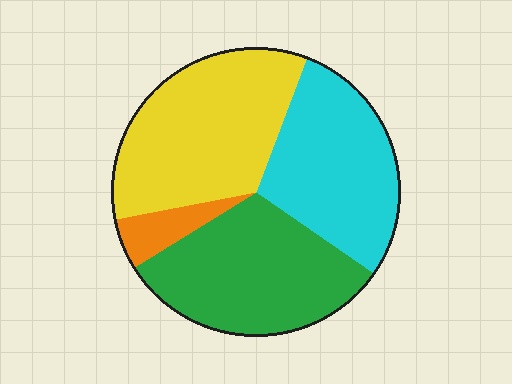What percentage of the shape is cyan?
Cyan covers around 30% of the shape.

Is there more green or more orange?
Green.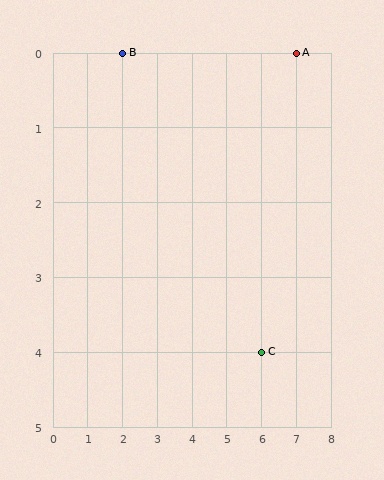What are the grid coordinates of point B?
Point B is at grid coordinates (2, 0).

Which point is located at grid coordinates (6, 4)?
Point C is at (6, 4).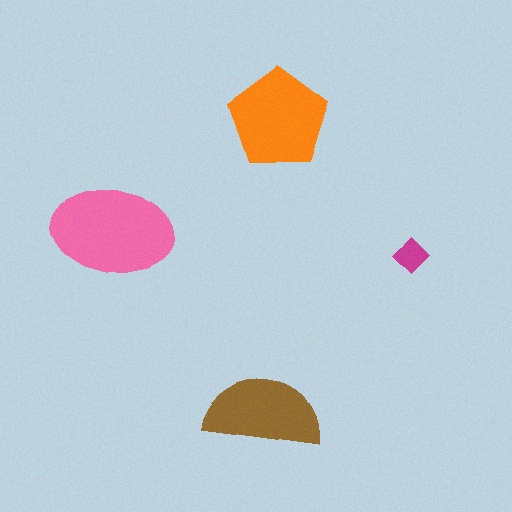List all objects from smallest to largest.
The magenta diamond, the brown semicircle, the orange pentagon, the pink ellipse.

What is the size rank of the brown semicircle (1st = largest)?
3rd.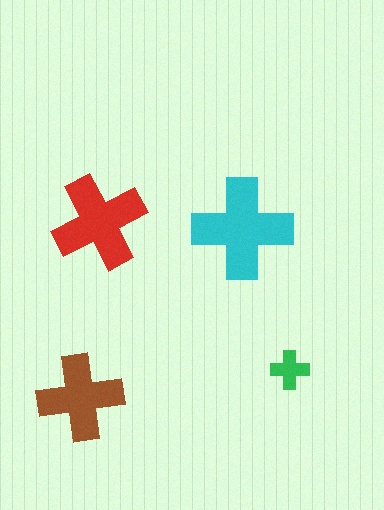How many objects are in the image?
There are 4 objects in the image.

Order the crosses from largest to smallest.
the cyan one, the red one, the brown one, the green one.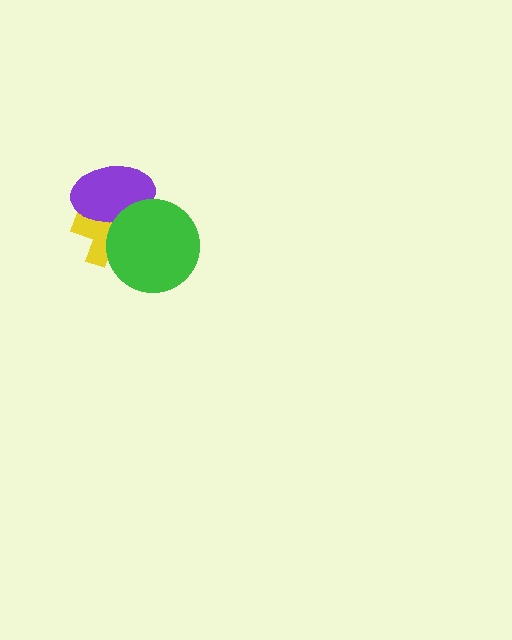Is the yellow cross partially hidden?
Yes, it is partially covered by another shape.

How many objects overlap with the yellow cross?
2 objects overlap with the yellow cross.